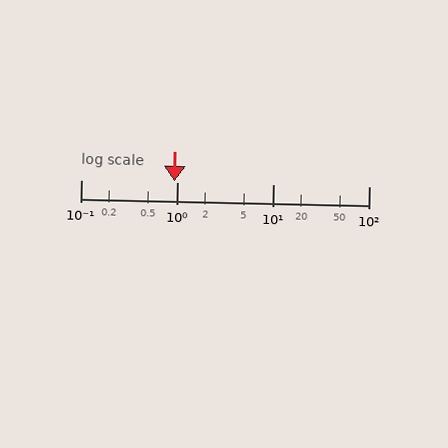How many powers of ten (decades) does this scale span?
The scale spans 3 decades, from 0.1 to 100.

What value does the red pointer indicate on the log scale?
The pointer indicates approximately 0.94.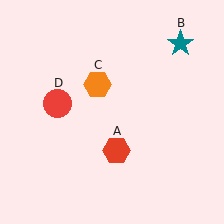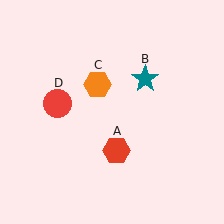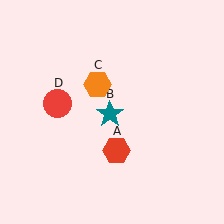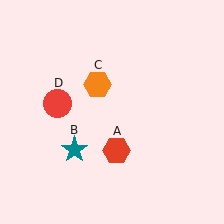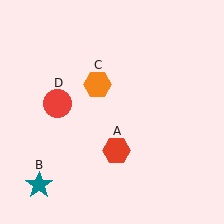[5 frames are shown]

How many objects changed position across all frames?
1 object changed position: teal star (object B).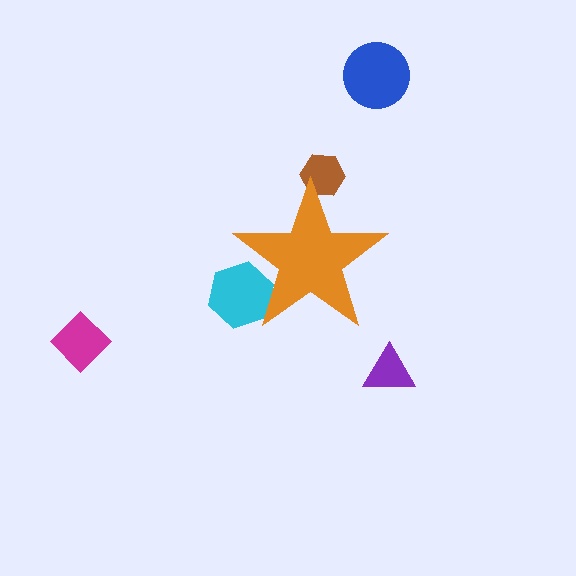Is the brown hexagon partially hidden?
Yes, the brown hexagon is partially hidden behind the orange star.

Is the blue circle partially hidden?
No, the blue circle is fully visible.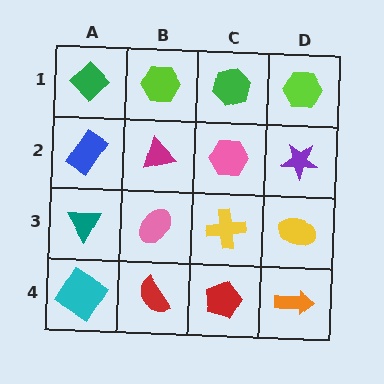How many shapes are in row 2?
4 shapes.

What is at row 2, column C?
A pink hexagon.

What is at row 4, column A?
A cyan diamond.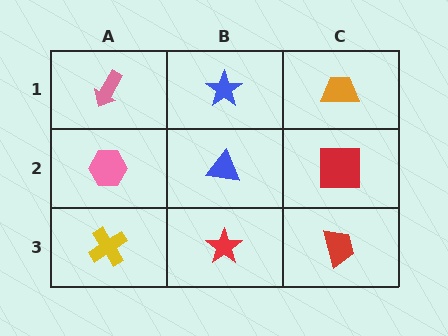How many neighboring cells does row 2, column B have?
4.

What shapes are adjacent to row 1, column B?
A blue triangle (row 2, column B), a pink arrow (row 1, column A), an orange trapezoid (row 1, column C).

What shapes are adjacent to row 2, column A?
A pink arrow (row 1, column A), a yellow cross (row 3, column A), a blue triangle (row 2, column B).